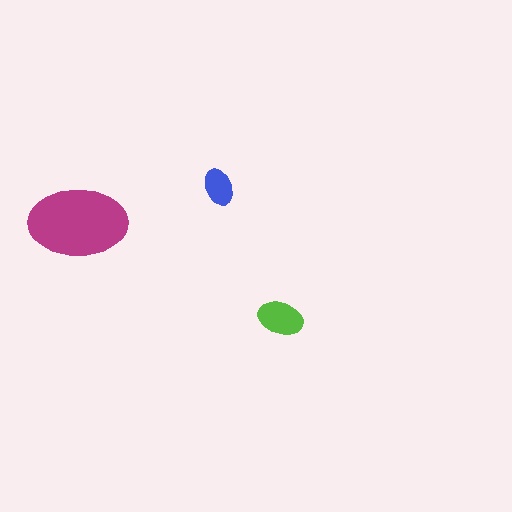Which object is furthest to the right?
The lime ellipse is rightmost.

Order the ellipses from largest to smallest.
the magenta one, the lime one, the blue one.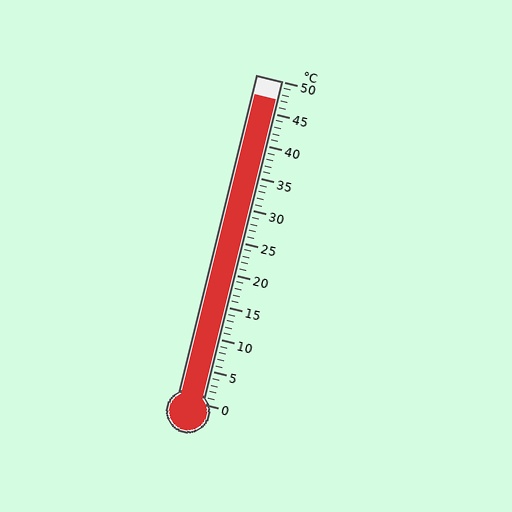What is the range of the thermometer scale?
The thermometer scale ranges from 0°C to 50°C.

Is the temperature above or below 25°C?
The temperature is above 25°C.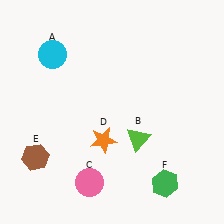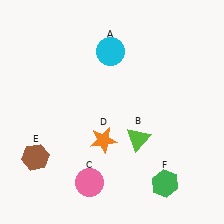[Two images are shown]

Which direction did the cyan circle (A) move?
The cyan circle (A) moved right.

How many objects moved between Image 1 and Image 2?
1 object moved between the two images.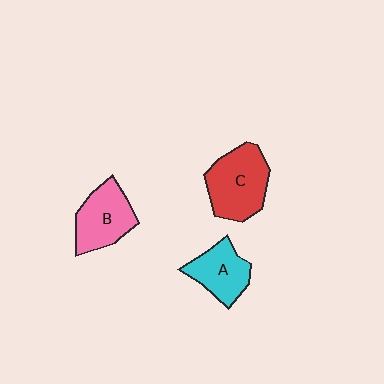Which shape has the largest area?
Shape C (red).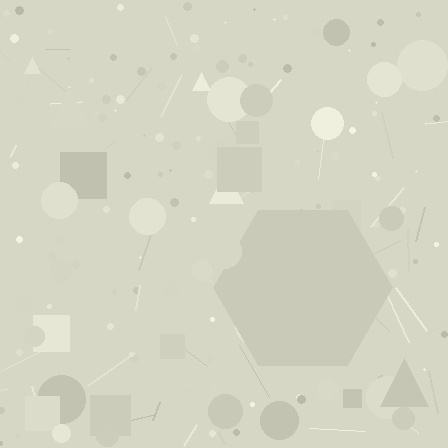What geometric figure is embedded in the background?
A hexagon is embedded in the background.